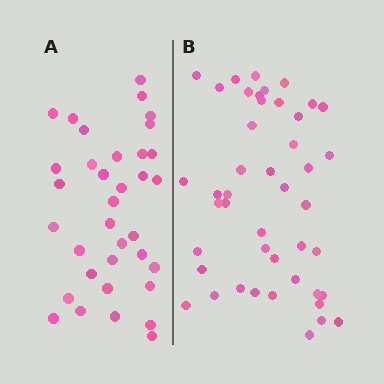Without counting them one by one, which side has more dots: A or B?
Region B (the right region) has more dots.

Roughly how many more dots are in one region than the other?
Region B has roughly 10 or so more dots than region A.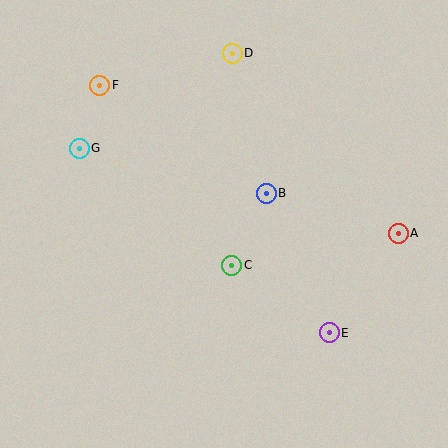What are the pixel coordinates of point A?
Point A is at (398, 233).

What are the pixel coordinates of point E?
Point E is at (329, 333).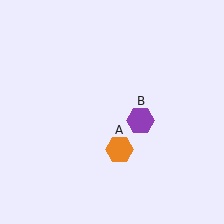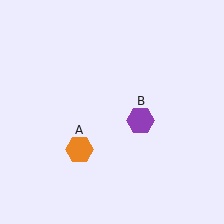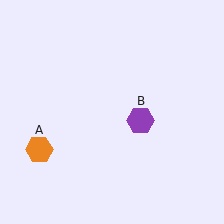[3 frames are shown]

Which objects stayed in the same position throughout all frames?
Purple hexagon (object B) remained stationary.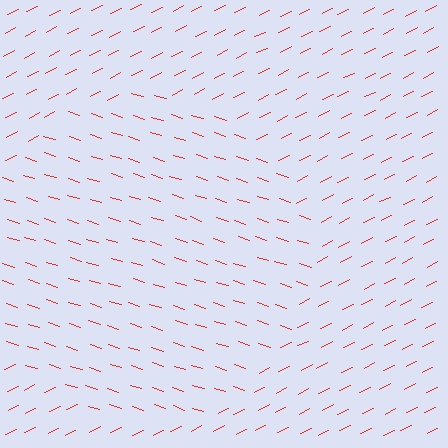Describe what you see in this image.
The image is filled with small red line segments. A circle region in the image has lines oriented differently from the surrounding lines, creating a visible texture boundary.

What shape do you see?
I see a circle.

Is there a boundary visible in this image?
Yes, there is a texture boundary formed by a change in line orientation.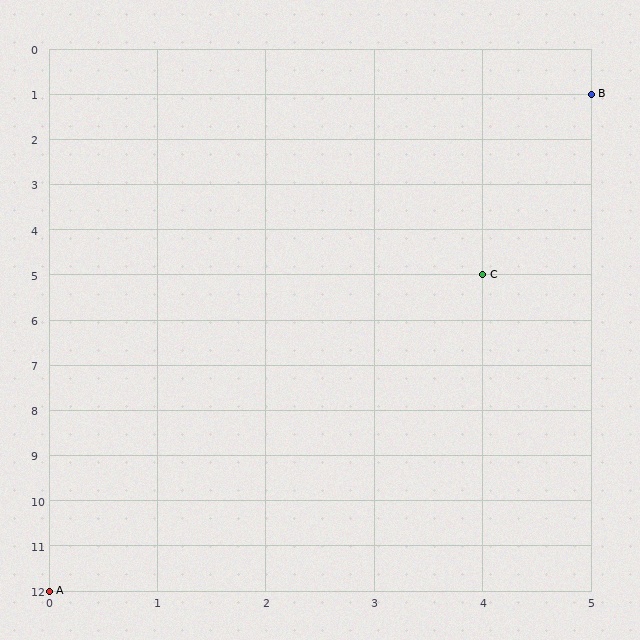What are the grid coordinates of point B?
Point B is at grid coordinates (5, 1).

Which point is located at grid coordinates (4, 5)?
Point C is at (4, 5).